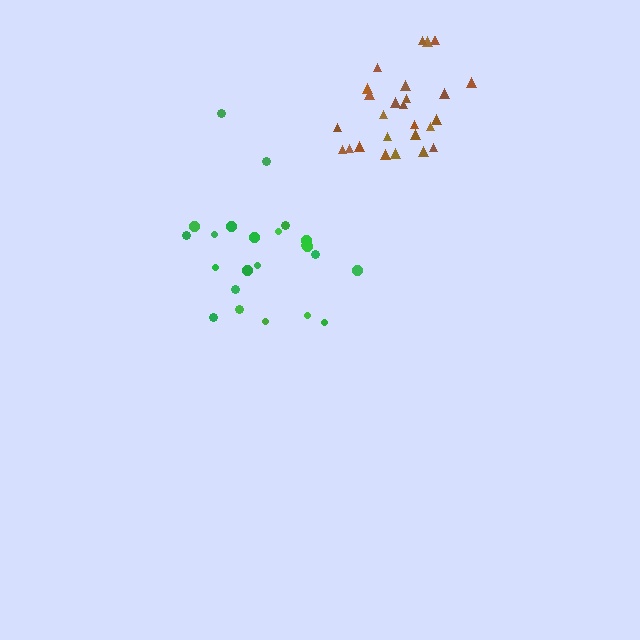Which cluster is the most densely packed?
Brown.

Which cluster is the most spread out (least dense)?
Green.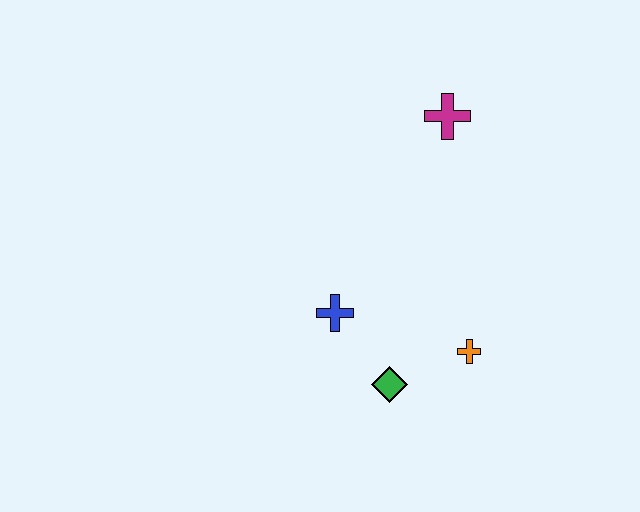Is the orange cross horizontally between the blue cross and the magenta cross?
No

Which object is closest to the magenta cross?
The blue cross is closest to the magenta cross.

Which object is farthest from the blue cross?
The magenta cross is farthest from the blue cross.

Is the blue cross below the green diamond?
No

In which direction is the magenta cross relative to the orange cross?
The magenta cross is above the orange cross.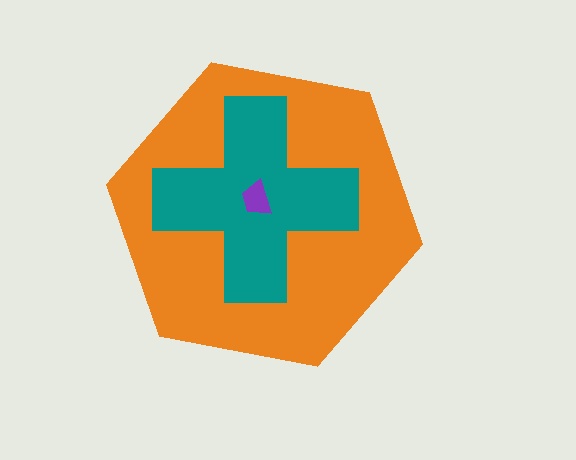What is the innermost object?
The purple trapezoid.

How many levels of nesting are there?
3.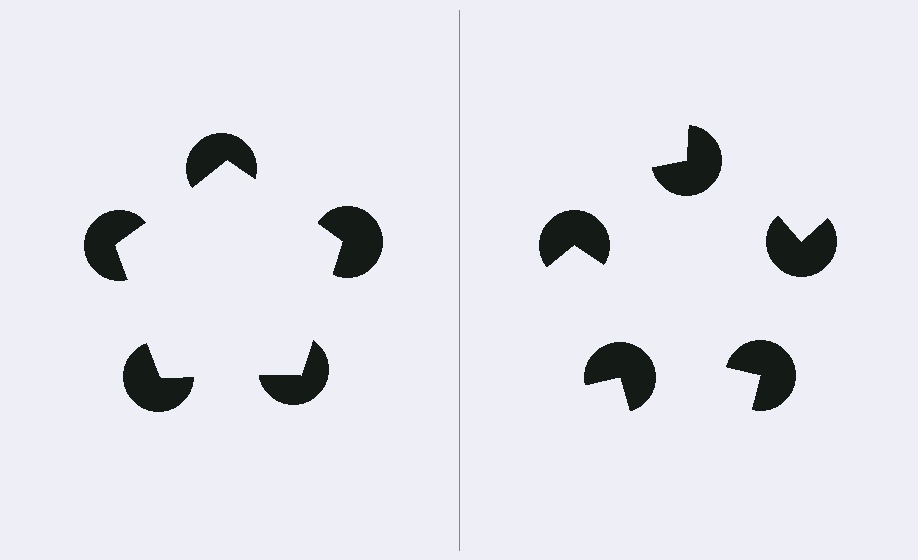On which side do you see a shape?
An illusory pentagon appears on the left side. On the right side the wedge cuts are rotated, so no coherent shape forms.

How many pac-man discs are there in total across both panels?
10 — 5 on each side.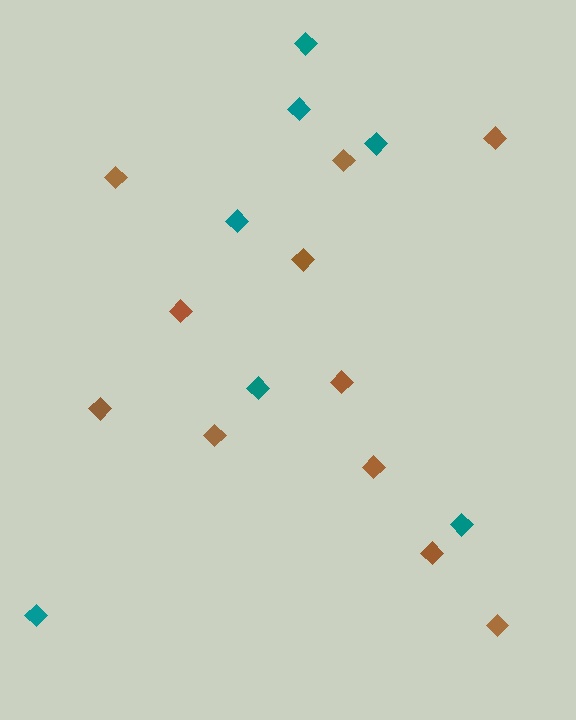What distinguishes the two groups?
There are 2 groups: one group of brown diamonds (11) and one group of teal diamonds (7).